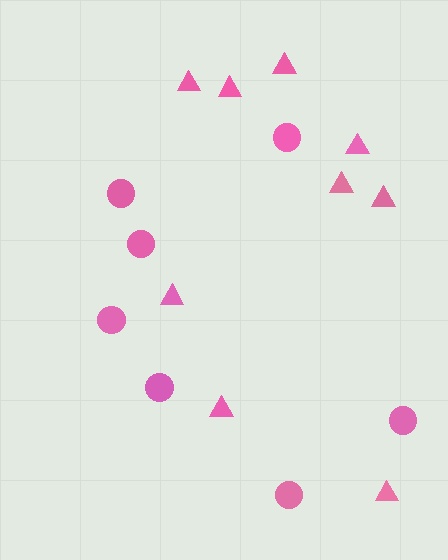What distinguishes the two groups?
There are 2 groups: one group of circles (7) and one group of triangles (9).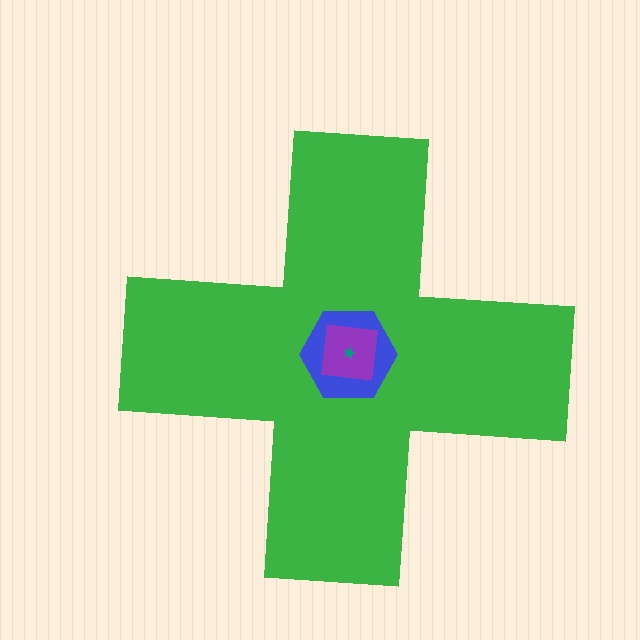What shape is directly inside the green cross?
The blue hexagon.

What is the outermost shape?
The green cross.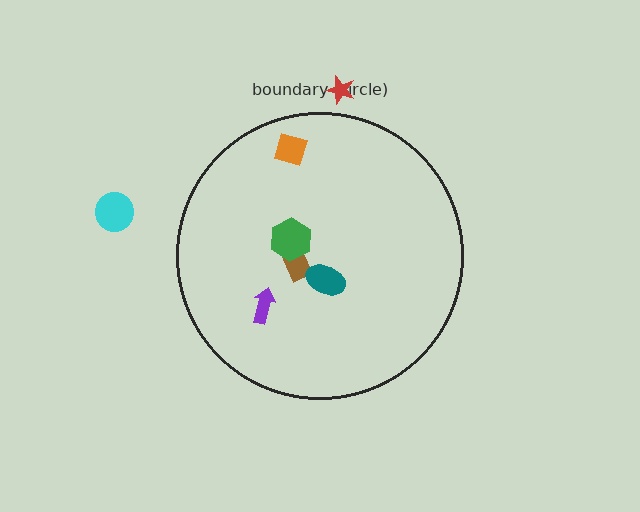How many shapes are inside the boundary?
5 inside, 2 outside.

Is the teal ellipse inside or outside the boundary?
Inside.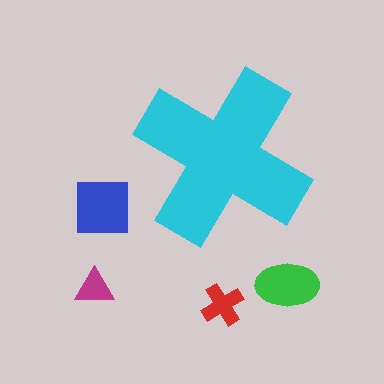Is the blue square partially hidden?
No, the blue square is fully visible.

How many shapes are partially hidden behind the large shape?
0 shapes are partially hidden.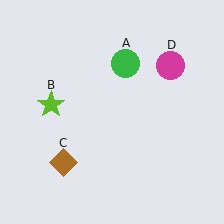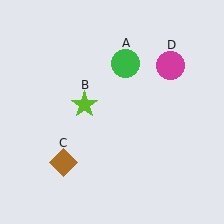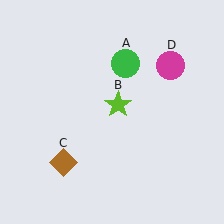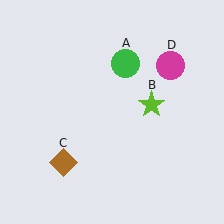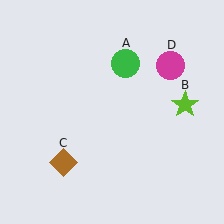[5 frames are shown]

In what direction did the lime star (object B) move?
The lime star (object B) moved right.